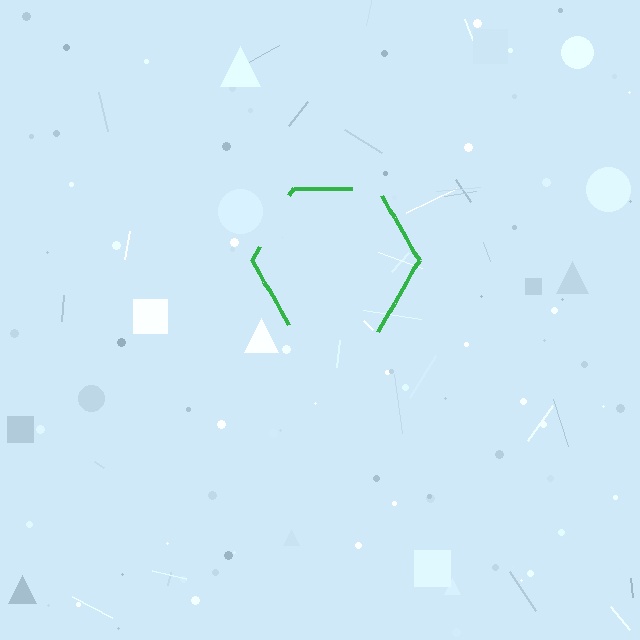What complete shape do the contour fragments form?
The contour fragments form a hexagon.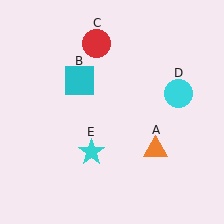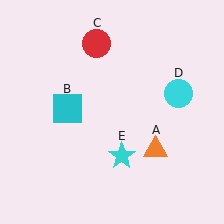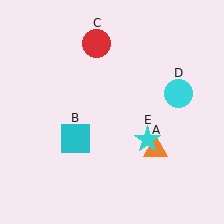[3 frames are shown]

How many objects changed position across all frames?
2 objects changed position: cyan square (object B), cyan star (object E).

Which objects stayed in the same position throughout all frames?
Orange triangle (object A) and red circle (object C) and cyan circle (object D) remained stationary.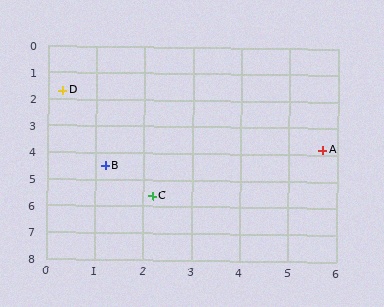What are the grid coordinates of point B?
Point B is at approximately (1.2, 4.5).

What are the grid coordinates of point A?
Point A is at approximately (5.7, 3.8).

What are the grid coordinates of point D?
Point D is at approximately (0.3, 1.7).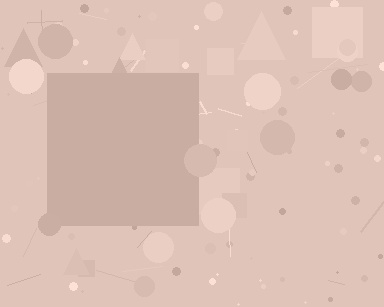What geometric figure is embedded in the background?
A square is embedded in the background.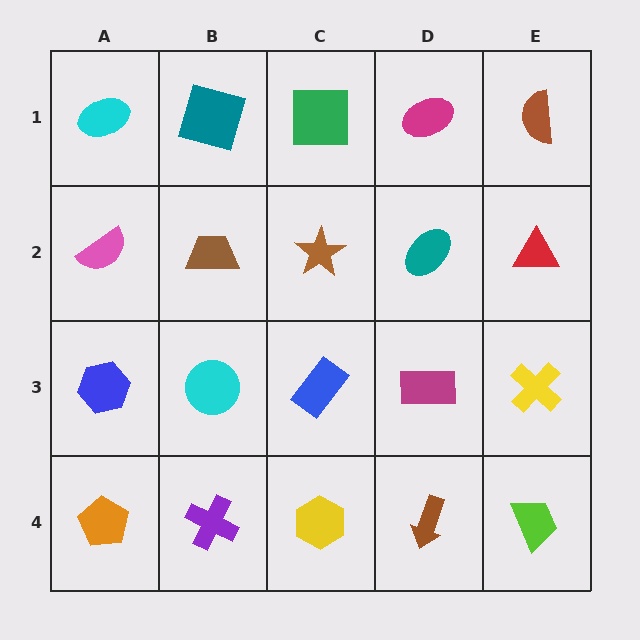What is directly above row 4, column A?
A blue hexagon.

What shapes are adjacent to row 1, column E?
A red triangle (row 2, column E), a magenta ellipse (row 1, column D).